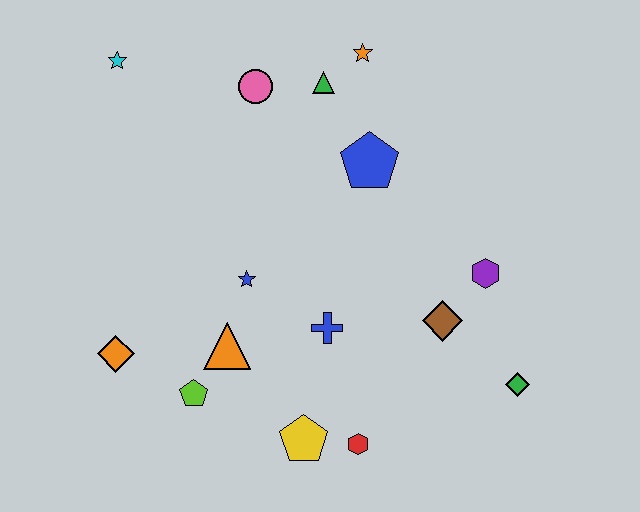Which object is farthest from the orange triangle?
The orange star is farthest from the orange triangle.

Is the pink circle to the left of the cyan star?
No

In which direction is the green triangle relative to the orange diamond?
The green triangle is above the orange diamond.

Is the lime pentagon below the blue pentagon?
Yes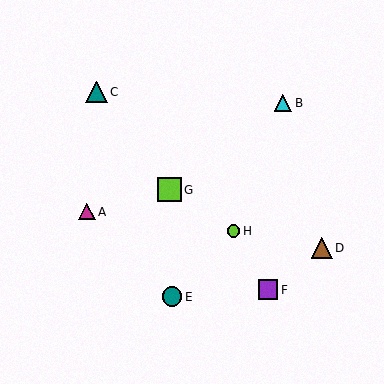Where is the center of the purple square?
The center of the purple square is at (268, 290).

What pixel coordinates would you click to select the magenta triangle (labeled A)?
Click at (87, 212) to select the magenta triangle A.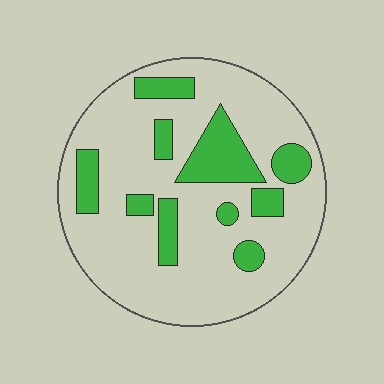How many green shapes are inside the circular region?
10.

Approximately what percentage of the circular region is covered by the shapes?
Approximately 20%.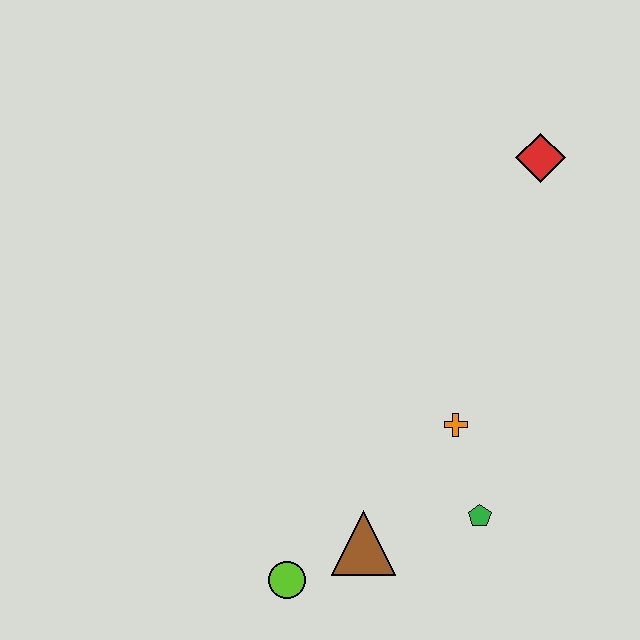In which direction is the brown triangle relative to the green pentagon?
The brown triangle is to the left of the green pentagon.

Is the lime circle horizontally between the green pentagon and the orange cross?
No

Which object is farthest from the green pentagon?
The red diamond is farthest from the green pentagon.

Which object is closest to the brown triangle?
The lime circle is closest to the brown triangle.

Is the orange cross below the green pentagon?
No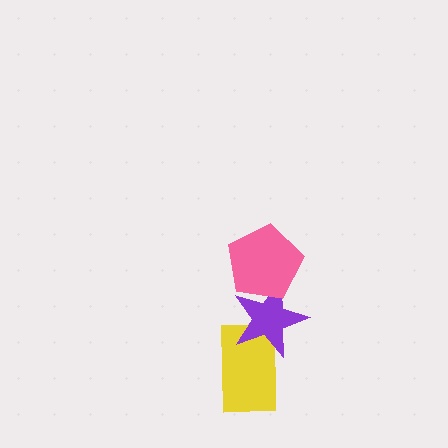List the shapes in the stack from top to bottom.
From top to bottom: the pink pentagon, the purple star, the yellow rectangle.